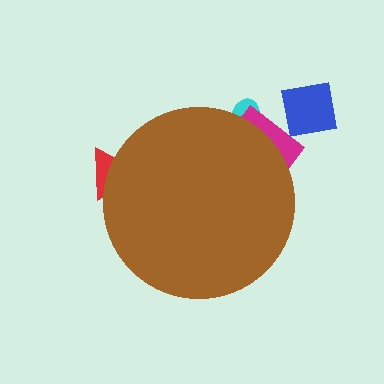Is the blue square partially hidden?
No, the blue square is fully visible.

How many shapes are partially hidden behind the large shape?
3 shapes are partially hidden.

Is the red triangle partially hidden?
Yes, the red triangle is partially hidden behind the brown circle.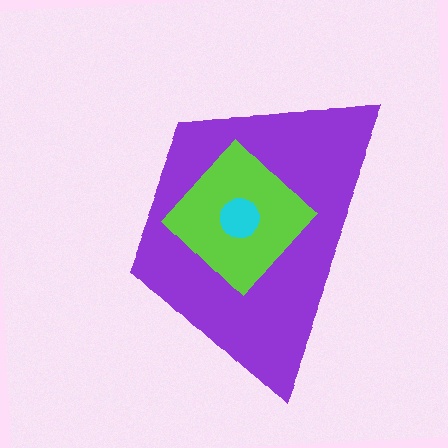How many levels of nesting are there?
3.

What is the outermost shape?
The purple trapezoid.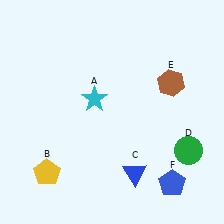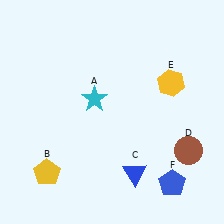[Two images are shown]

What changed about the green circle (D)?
In Image 1, D is green. In Image 2, it changed to brown.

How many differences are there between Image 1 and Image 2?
There are 2 differences between the two images.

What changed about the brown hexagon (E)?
In Image 1, E is brown. In Image 2, it changed to yellow.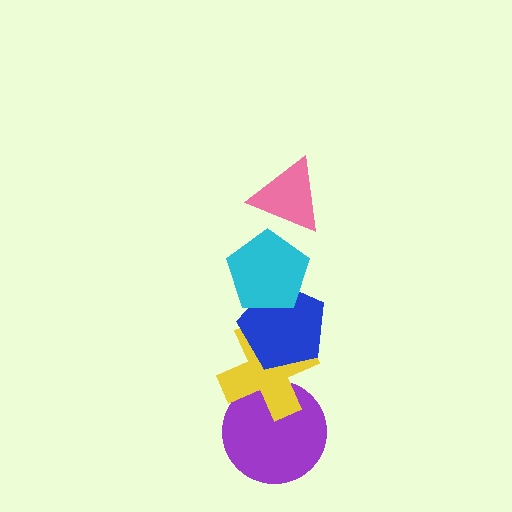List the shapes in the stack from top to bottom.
From top to bottom: the pink triangle, the cyan pentagon, the blue pentagon, the yellow cross, the purple circle.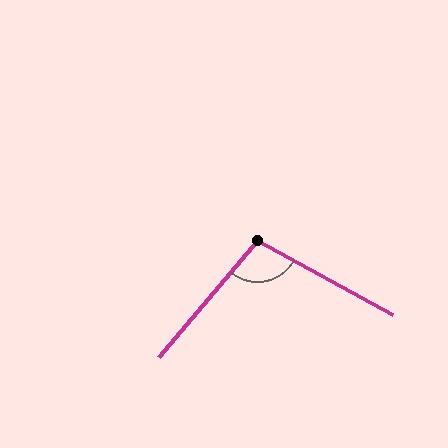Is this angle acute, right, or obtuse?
It is obtuse.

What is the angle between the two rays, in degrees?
Approximately 102 degrees.